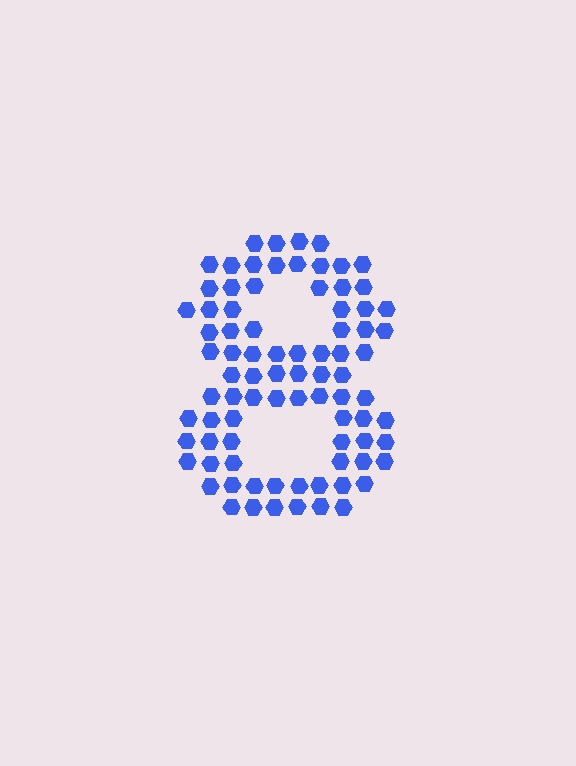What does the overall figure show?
The overall figure shows the digit 8.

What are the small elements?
The small elements are hexagons.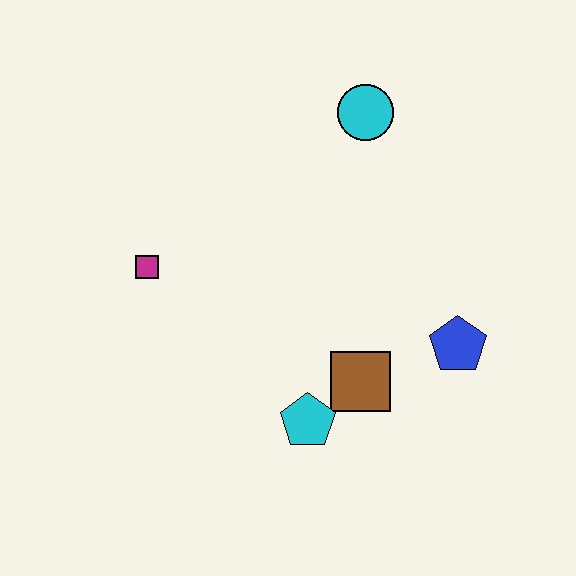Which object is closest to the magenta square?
The cyan pentagon is closest to the magenta square.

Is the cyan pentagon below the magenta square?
Yes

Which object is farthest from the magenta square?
The blue pentagon is farthest from the magenta square.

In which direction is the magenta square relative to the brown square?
The magenta square is to the left of the brown square.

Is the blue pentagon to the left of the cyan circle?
No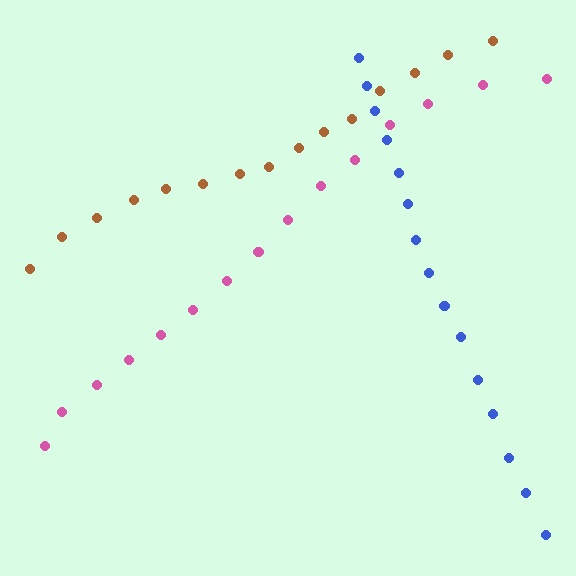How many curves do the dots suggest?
There are 3 distinct paths.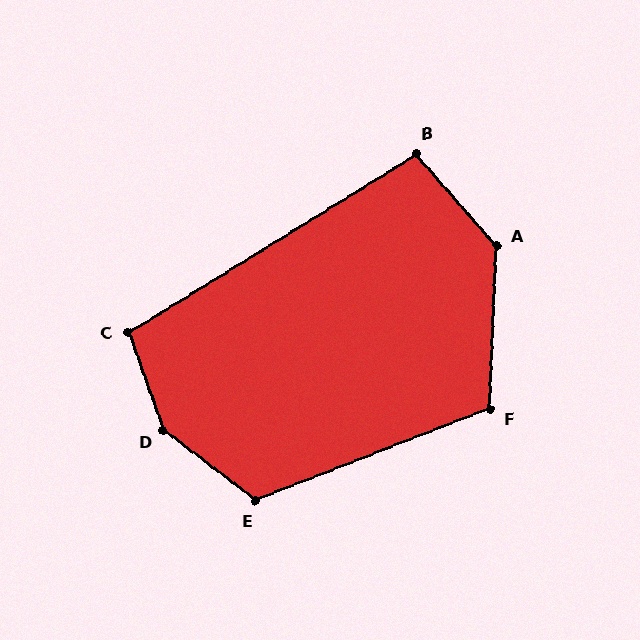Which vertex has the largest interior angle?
D, at approximately 147 degrees.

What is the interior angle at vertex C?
Approximately 103 degrees (obtuse).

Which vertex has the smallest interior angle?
B, at approximately 100 degrees.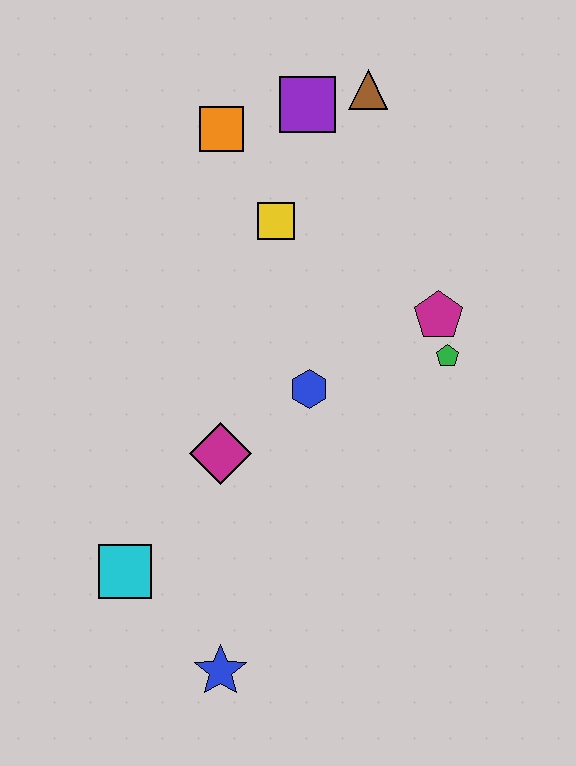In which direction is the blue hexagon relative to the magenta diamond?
The blue hexagon is to the right of the magenta diamond.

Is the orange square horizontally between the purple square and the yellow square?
No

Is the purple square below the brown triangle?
Yes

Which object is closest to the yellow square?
The orange square is closest to the yellow square.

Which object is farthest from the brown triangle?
The blue star is farthest from the brown triangle.